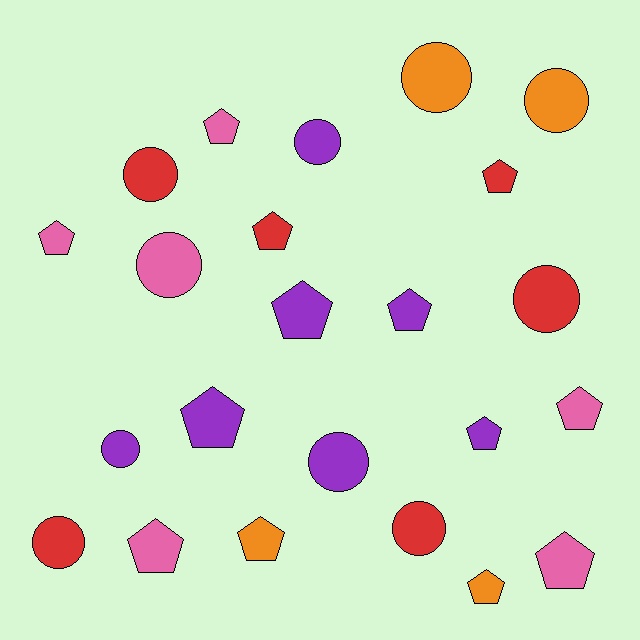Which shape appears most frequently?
Pentagon, with 13 objects.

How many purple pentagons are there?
There are 4 purple pentagons.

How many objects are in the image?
There are 23 objects.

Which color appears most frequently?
Purple, with 7 objects.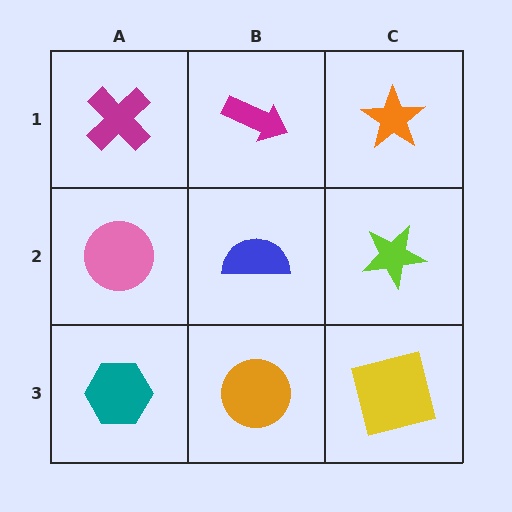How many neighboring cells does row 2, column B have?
4.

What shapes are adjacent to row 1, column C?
A lime star (row 2, column C), a magenta arrow (row 1, column B).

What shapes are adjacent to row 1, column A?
A pink circle (row 2, column A), a magenta arrow (row 1, column B).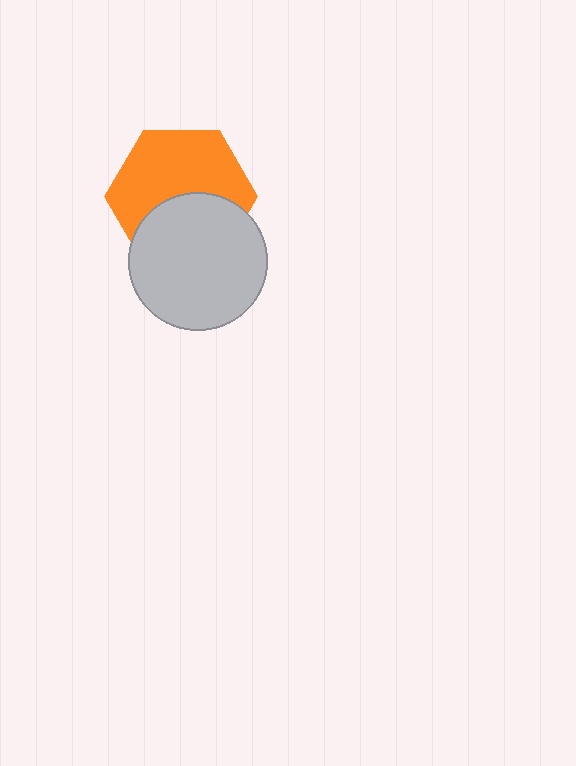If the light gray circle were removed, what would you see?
You would see the complete orange hexagon.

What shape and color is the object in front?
The object in front is a light gray circle.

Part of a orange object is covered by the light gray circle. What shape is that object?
It is a hexagon.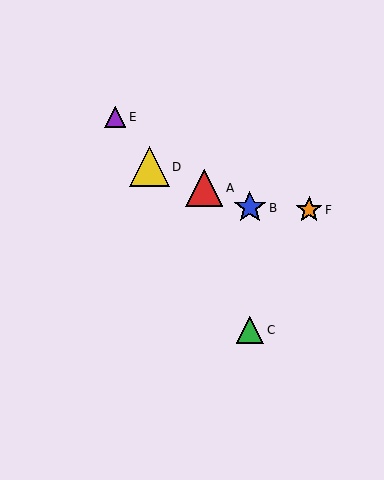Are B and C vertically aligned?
Yes, both are at x≈250.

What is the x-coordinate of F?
Object F is at x≈309.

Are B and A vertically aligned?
No, B is at x≈250 and A is at x≈204.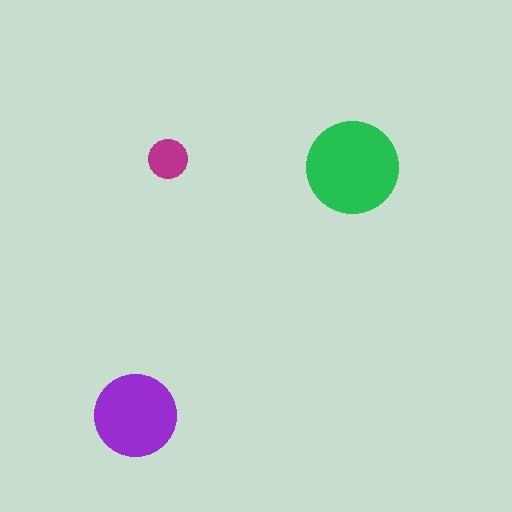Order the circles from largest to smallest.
the green one, the purple one, the magenta one.